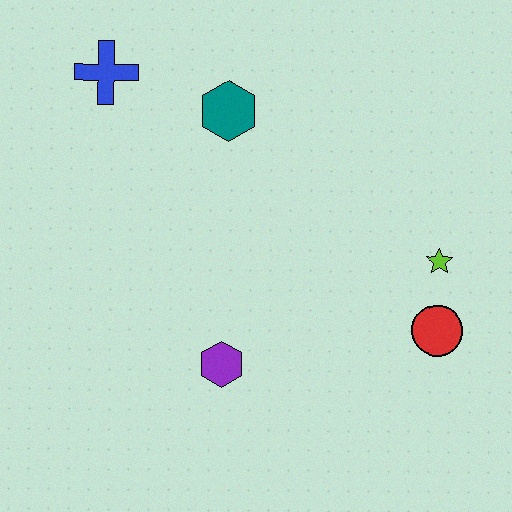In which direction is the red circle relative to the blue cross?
The red circle is to the right of the blue cross.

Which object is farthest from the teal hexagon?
The red circle is farthest from the teal hexagon.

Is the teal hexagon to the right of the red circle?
No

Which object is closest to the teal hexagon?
The blue cross is closest to the teal hexagon.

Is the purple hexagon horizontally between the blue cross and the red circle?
Yes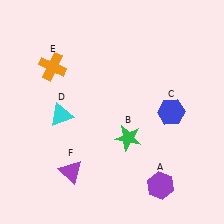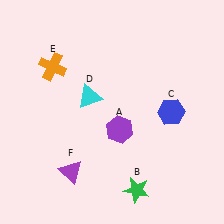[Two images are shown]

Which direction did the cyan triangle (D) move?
The cyan triangle (D) moved right.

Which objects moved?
The objects that moved are: the purple hexagon (A), the green star (B), the cyan triangle (D).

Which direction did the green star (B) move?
The green star (B) moved down.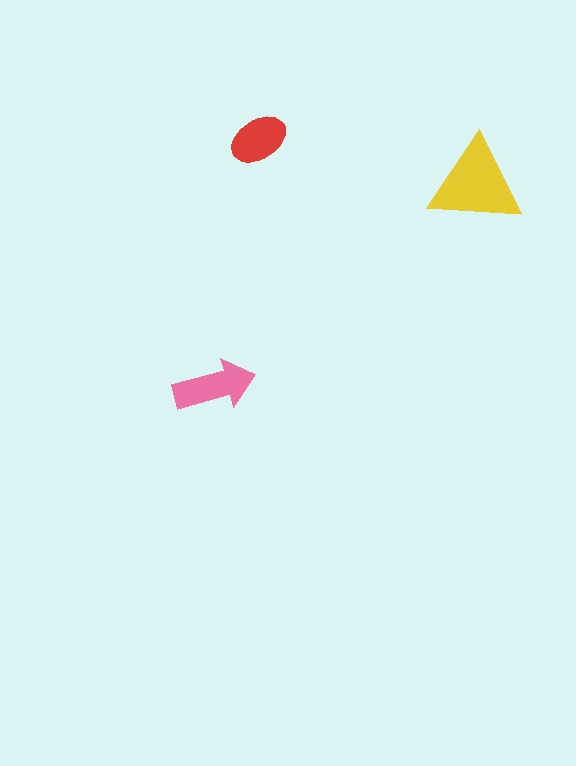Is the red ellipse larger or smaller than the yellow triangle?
Smaller.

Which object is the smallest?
The red ellipse.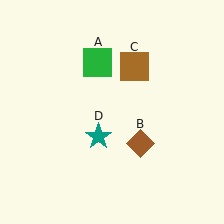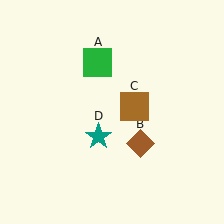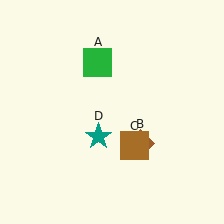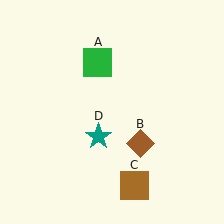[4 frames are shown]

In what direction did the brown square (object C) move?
The brown square (object C) moved down.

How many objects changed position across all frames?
1 object changed position: brown square (object C).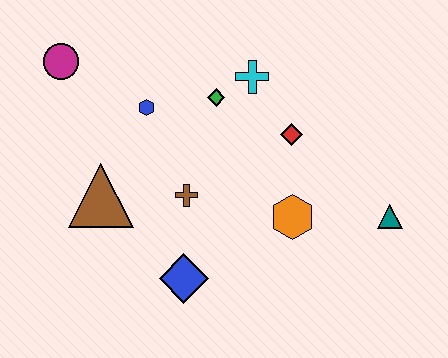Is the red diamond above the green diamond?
No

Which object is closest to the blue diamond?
The brown cross is closest to the blue diamond.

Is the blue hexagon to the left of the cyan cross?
Yes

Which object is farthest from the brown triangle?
The teal triangle is farthest from the brown triangle.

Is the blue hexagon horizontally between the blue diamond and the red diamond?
No